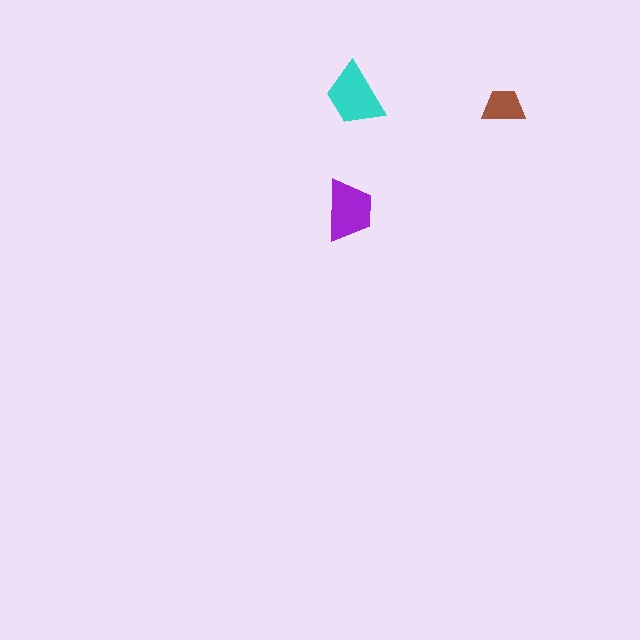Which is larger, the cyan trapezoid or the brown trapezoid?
The cyan one.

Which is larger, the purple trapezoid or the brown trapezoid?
The purple one.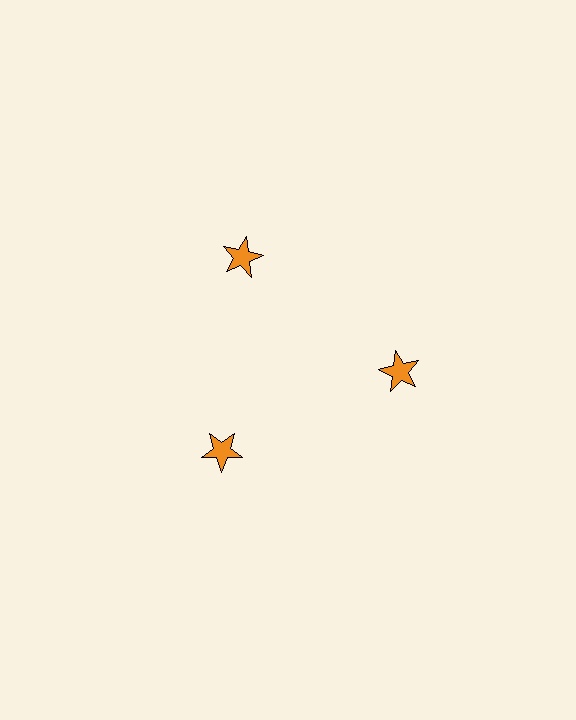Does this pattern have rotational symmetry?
Yes, this pattern has 3-fold rotational symmetry. It looks the same after rotating 120 degrees around the center.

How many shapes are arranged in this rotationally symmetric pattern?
There are 3 shapes, arranged in 3 groups of 1.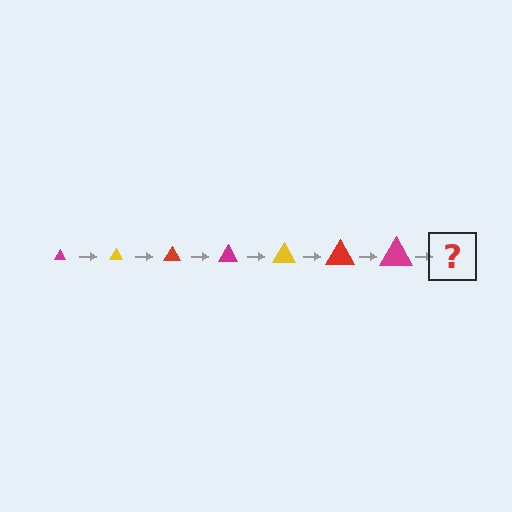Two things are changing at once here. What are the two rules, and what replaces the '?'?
The two rules are that the triangle grows larger each step and the color cycles through magenta, yellow, and red. The '?' should be a yellow triangle, larger than the previous one.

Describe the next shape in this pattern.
It should be a yellow triangle, larger than the previous one.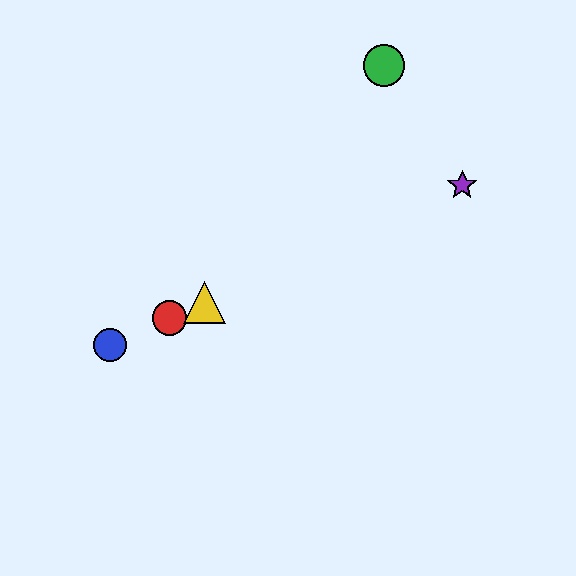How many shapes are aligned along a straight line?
4 shapes (the red circle, the blue circle, the yellow triangle, the purple star) are aligned along a straight line.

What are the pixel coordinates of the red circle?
The red circle is at (170, 318).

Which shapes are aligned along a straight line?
The red circle, the blue circle, the yellow triangle, the purple star are aligned along a straight line.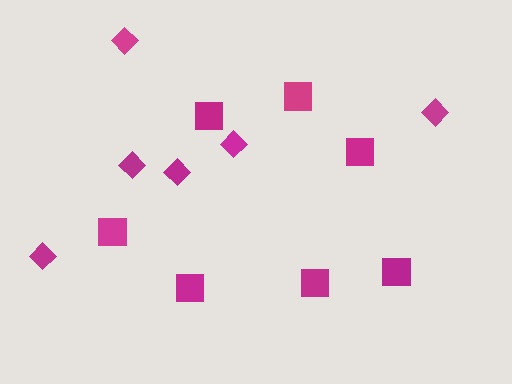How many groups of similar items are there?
There are 2 groups: one group of squares (7) and one group of diamonds (6).